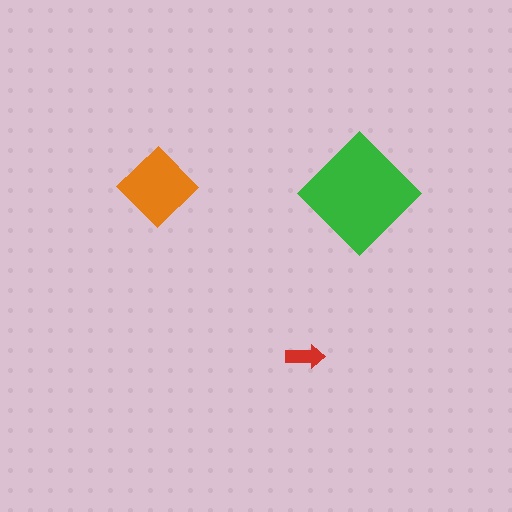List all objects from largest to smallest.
The green diamond, the orange diamond, the red arrow.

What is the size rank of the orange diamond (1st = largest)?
2nd.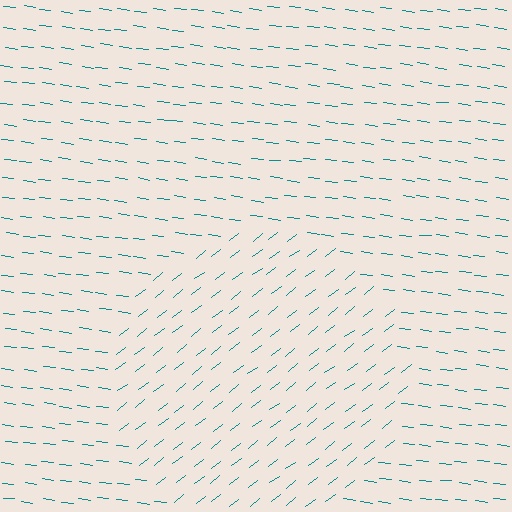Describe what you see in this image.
The image is filled with small teal line segments. A circle region in the image has lines oriented differently from the surrounding lines, creating a visible texture boundary.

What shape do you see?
I see a circle.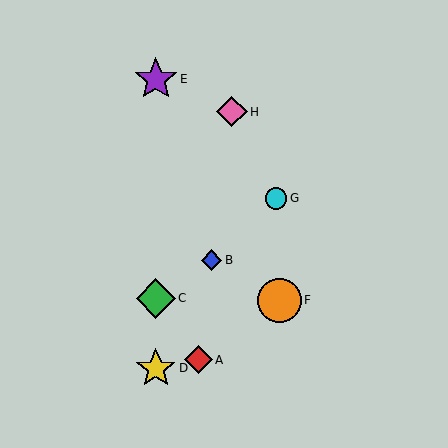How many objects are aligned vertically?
3 objects (C, D, E) are aligned vertically.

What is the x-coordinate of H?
Object H is at x≈232.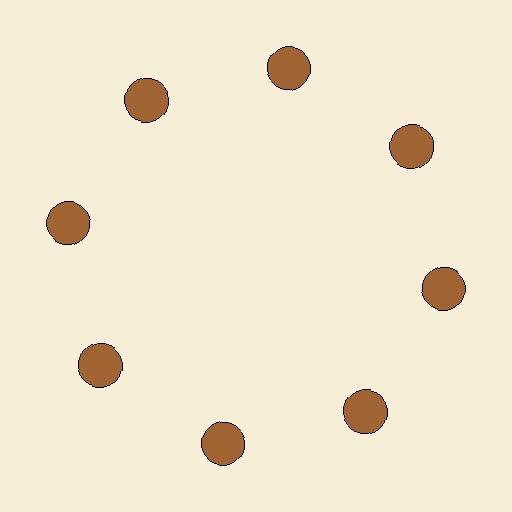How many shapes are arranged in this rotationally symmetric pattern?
There are 8 shapes, arranged in 8 groups of 1.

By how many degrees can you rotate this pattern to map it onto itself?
The pattern maps onto itself every 45 degrees of rotation.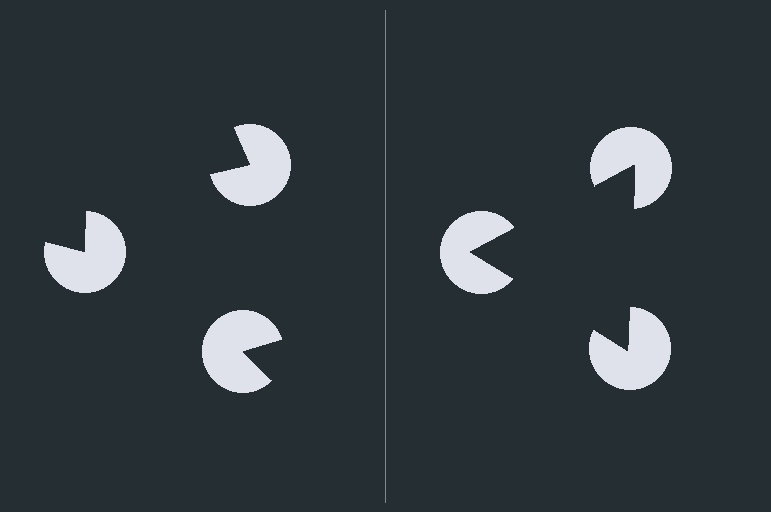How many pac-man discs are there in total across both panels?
6 — 3 on each side.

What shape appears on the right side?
An illusory triangle.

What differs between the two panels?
The pac-man discs are positioned identically on both sides; only the wedge orientations differ. On the right they align to a triangle; on the left they are misaligned.